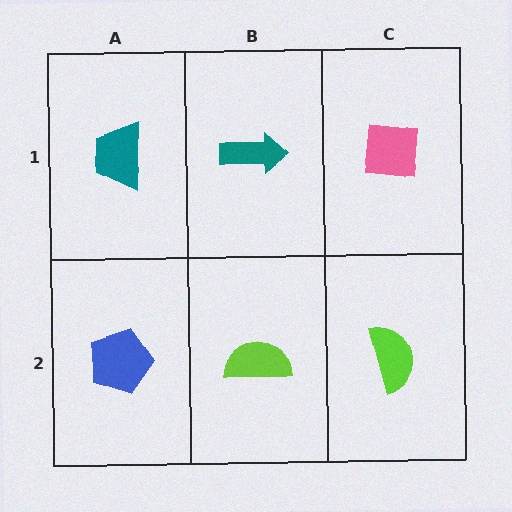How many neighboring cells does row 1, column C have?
2.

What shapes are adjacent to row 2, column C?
A pink square (row 1, column C), a lime semicircle (row 2, column B).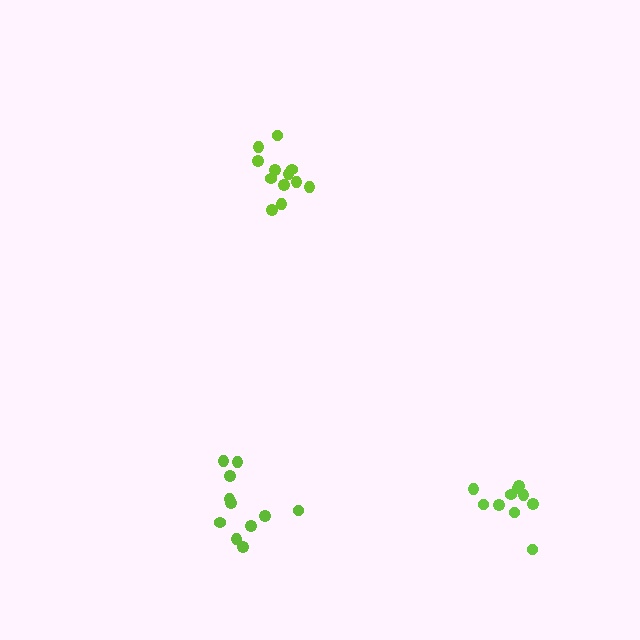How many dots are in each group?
Group 1: 12 dots, Group 2: 11 dots, Group 3: 10 dots (33 total).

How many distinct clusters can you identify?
There are 3 distinct clusters.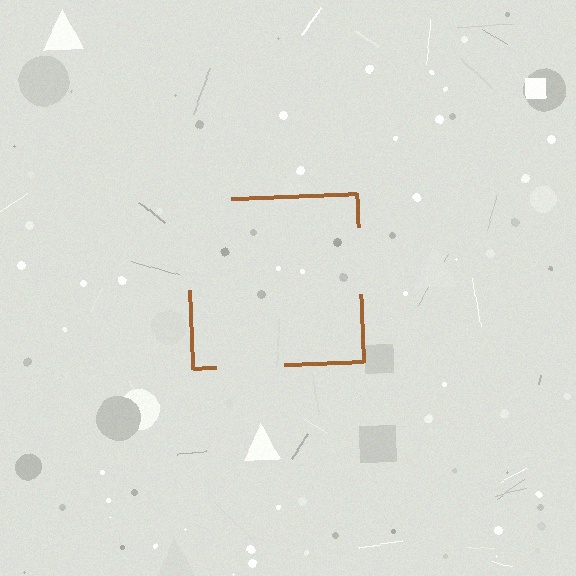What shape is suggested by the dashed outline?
The dashed outline suggests a square.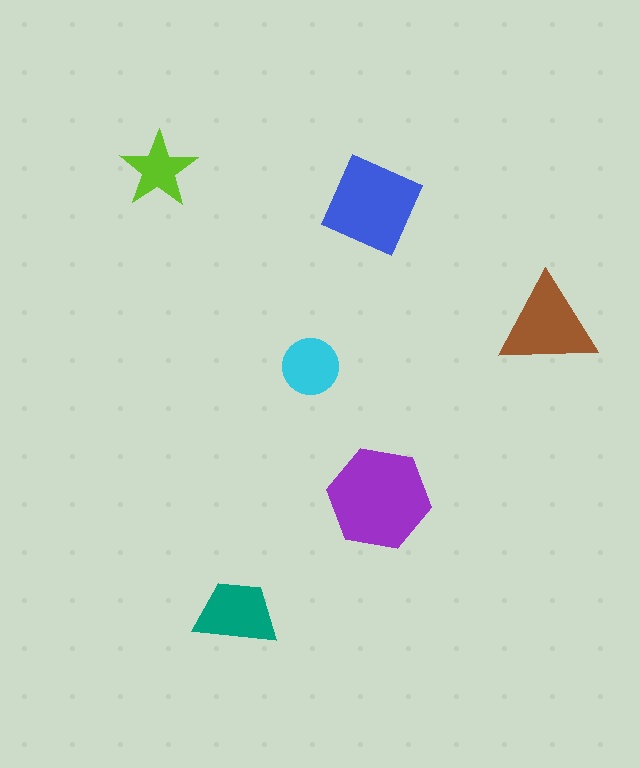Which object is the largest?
The purple hexagon.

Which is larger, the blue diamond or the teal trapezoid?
The blue diamond.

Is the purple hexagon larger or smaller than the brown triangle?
Larger.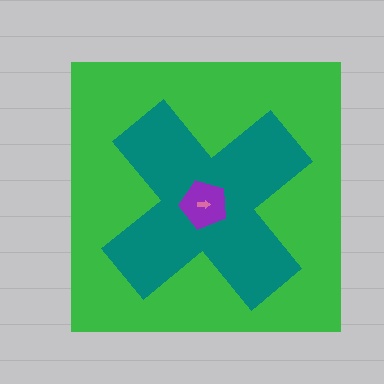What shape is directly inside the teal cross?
The purple pentagon.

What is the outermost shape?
The green square.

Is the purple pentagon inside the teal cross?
Yes.